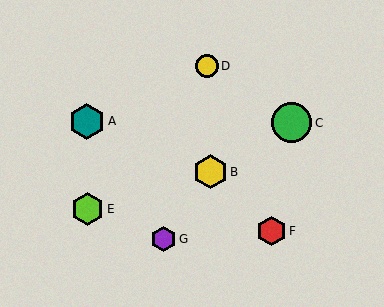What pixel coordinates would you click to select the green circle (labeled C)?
Click at (292, 123) to select the green circle C.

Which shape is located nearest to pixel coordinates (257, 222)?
The red hexagon (labeled F) at (272, 231) is nearest to that location.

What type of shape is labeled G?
Shape G is a purple hexagon.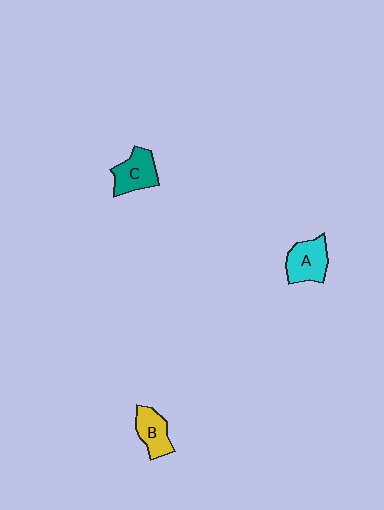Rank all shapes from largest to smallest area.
From largest to smallest: A (cyan), C (teal), B (yellow).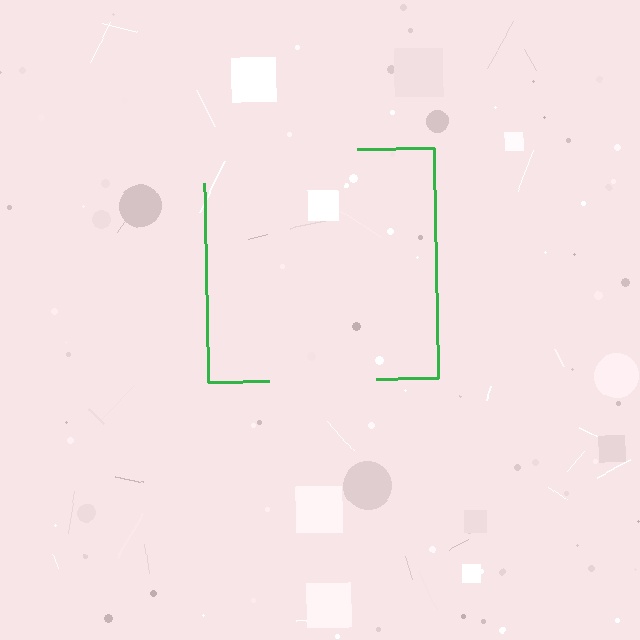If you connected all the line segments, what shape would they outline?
They would outline a square.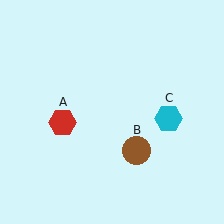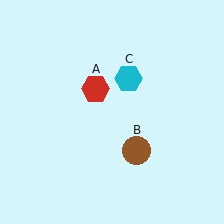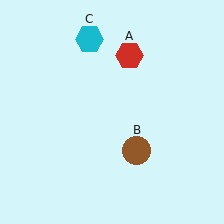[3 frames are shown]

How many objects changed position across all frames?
2 objects changed position: red hexagon (object A), cyan hexagon (object C).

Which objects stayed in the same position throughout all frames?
Brown circle (object B) remained stationary.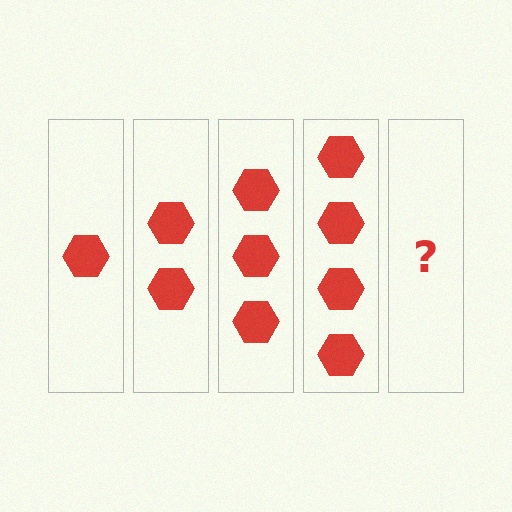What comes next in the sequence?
The next element should be 5 hexagons.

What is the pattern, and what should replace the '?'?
The pattern is that each step adds one more hexagon. The '?' should be 5 hexagons.